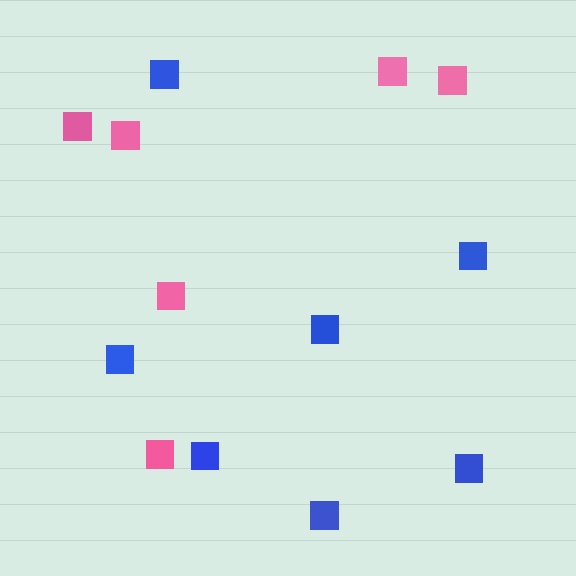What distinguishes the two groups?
There are 2 groups: one group of blue squares (7) and one group of pink squares (6).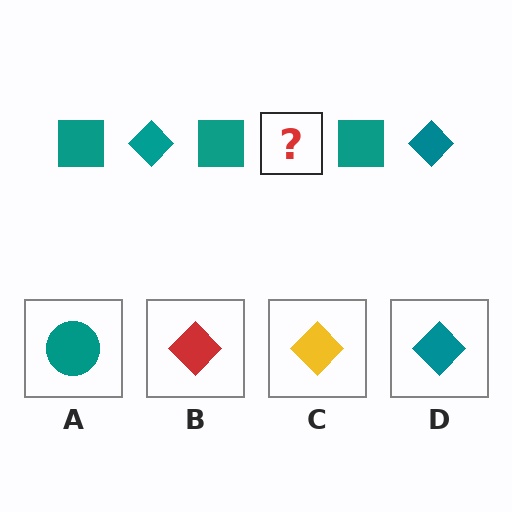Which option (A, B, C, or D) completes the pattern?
D.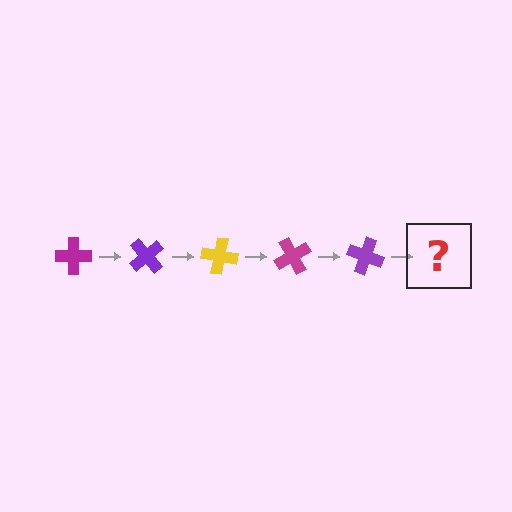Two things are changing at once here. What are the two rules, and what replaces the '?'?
The two rules are that it rotates 50 degrees each step and the color cycles through magenta, purple, and yellow. The '?' should be a yellow cross, rotated 250 degrees from the start.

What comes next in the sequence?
The next element should be a yellow cross, rotated 250 degrees from the start.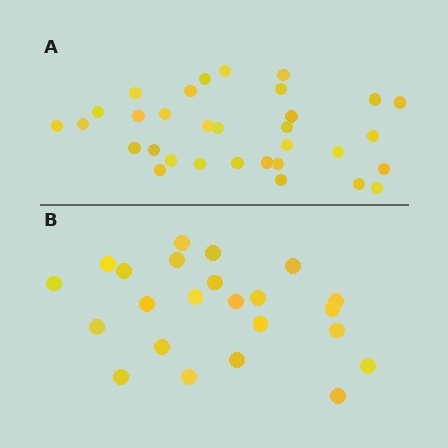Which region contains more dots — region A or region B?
Region A (the top region) has more dots.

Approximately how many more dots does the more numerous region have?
Region A has roughly 8 or so more dots than region B.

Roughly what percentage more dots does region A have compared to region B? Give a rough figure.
About 40% more.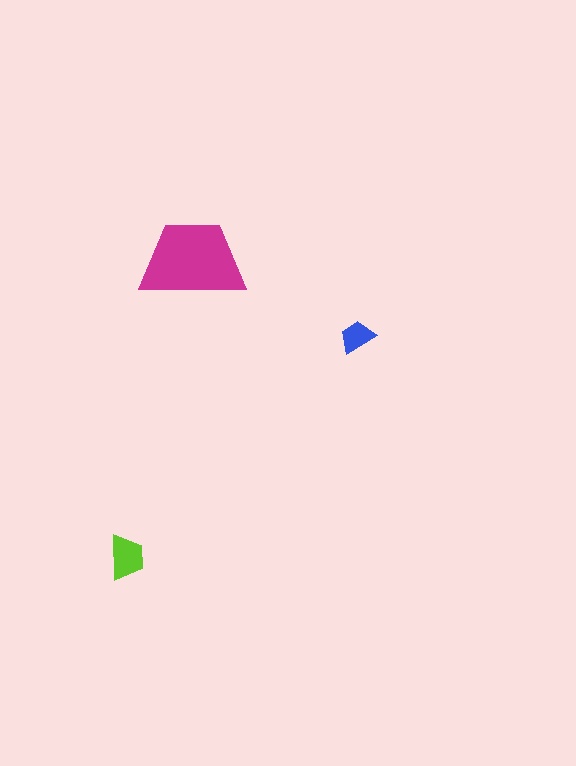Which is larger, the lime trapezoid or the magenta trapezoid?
The magenta one.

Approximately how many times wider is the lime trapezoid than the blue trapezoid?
About 1.5 times wider.